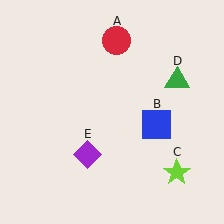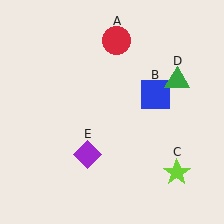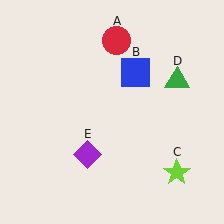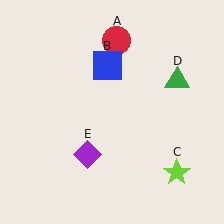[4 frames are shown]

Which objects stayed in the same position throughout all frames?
Red circle (object A) and lime star (object C) and green triangle (object D) and purple diamond (object E) remained stationary.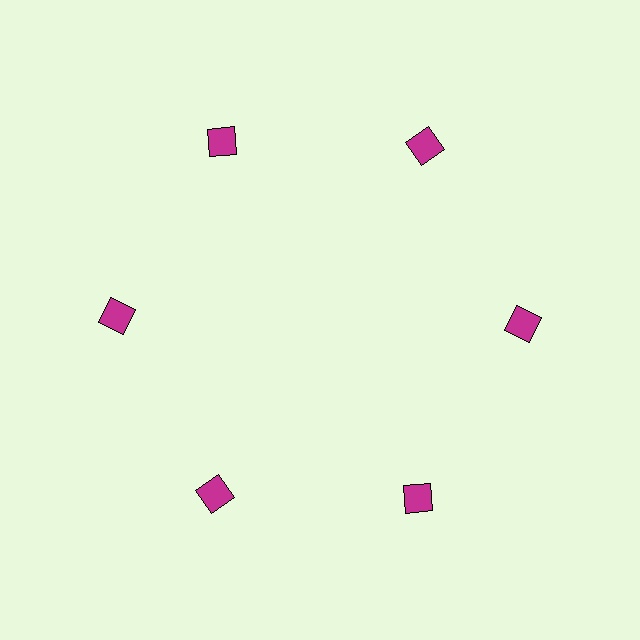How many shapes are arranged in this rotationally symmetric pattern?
There are 6 shapes, arranged in 6 groups of 1.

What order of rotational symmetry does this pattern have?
This pattern has 6-fold rotational symmetry.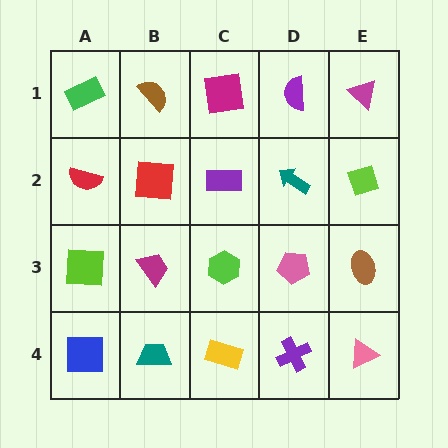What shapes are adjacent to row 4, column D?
A pink pentagon (row 3, column D), a yellow rectangle (row 4, column C), a pink triangle (row 4, column E).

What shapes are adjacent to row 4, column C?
A lime hexagon (row 3, column C), a teal trapezoid (row 4, column B), a purple cross (row 4, column D).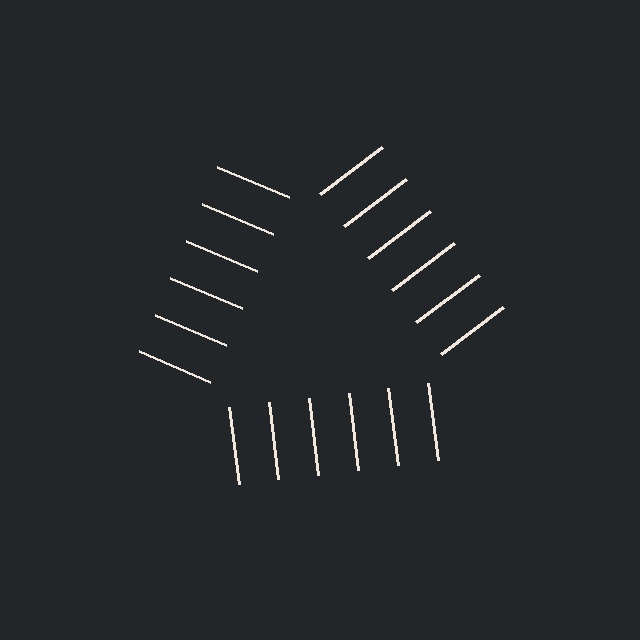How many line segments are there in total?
18 — 6 along each of the 3 edges.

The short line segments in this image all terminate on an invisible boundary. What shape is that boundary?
An illusory triangle — the line segments terminate on its edges but no continuous stroke is drawn.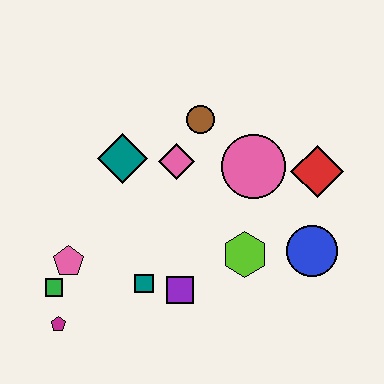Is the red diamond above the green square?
Yes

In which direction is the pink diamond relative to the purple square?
The pink diamond is above the purple square.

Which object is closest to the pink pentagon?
The green square is closest to the pink pentagon.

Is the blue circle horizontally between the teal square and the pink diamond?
No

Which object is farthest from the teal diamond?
The blue circle is farthest from the teal diamond.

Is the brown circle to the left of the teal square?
No